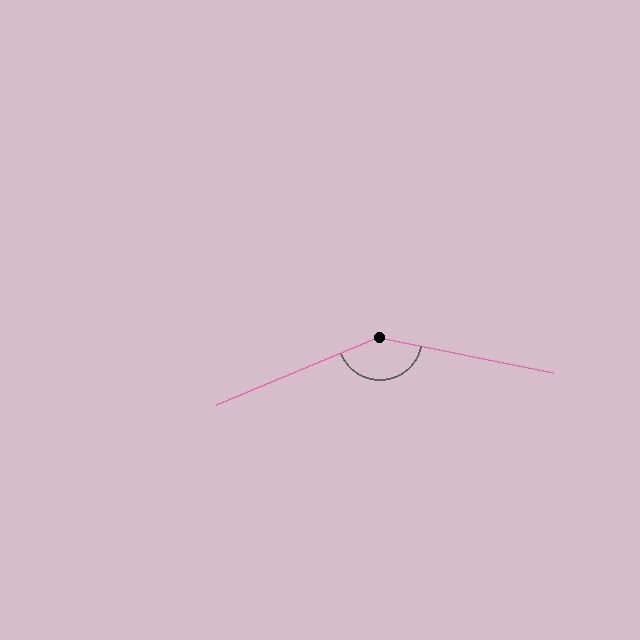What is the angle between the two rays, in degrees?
Approximately 146 degrees.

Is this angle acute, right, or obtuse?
It is obtuse.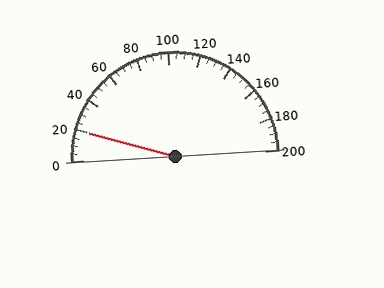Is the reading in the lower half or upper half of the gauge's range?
The reading is in the lower half of the range (0 to 200).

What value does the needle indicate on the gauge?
The needle indicates approximately 20.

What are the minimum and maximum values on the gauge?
The gauge ranges from 0 to 200.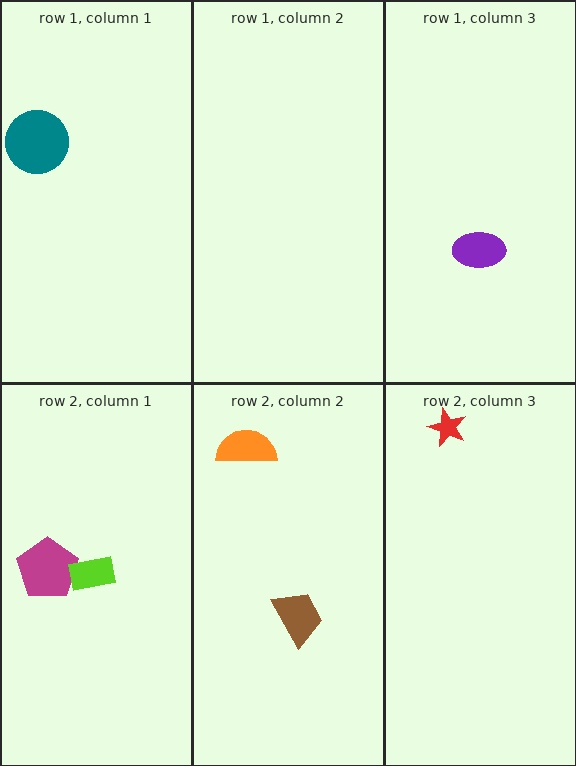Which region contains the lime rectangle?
The row 2, column 1 region.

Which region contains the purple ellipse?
The row 1, column 3 region.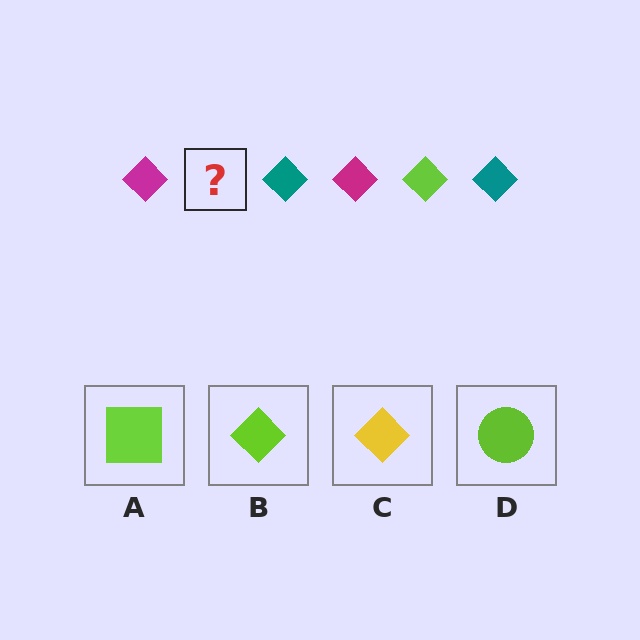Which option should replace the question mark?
Option B.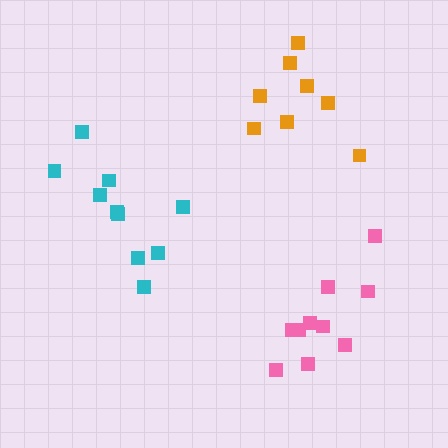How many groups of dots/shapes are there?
There are 3 groups.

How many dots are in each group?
Group 1: 10 dots, Group 2: 10 dots, Group 3: 8 dots (28 total).